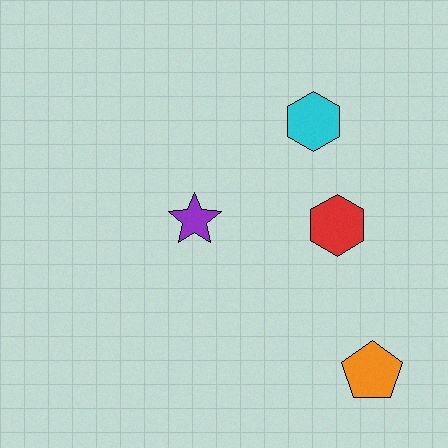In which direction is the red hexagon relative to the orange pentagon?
The red hexagon is above the orange pentagon.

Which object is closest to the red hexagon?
The cyan hexagon is closest to the red hexagon.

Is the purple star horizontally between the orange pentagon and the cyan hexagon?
No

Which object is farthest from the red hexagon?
The orange pentagon is farthest from the red hexagon.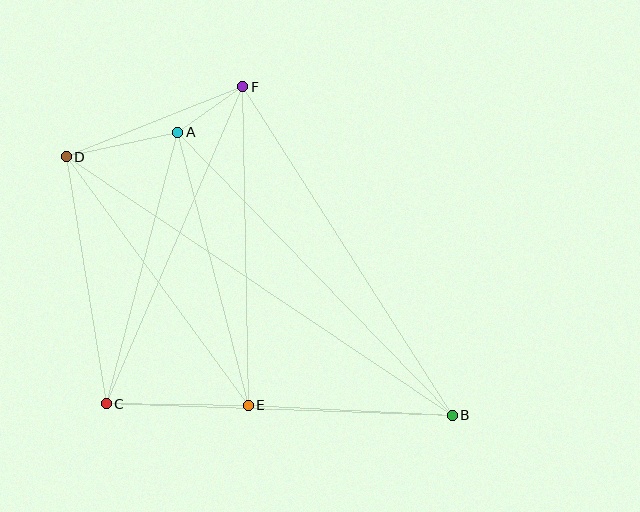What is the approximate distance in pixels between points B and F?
The distance between B and F is approximately 390 pixels.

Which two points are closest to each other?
Points A and F are closest to each other.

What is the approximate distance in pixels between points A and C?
The distance between A and C is approximately 281 pixels.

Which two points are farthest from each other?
Points B and D are farthest from each other.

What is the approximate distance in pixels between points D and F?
The distance between D and F is approximately 190 pixels.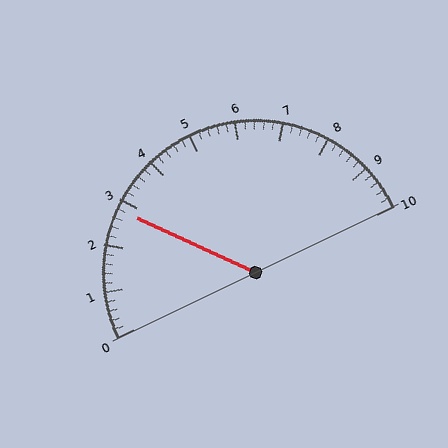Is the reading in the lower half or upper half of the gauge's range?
The reading is in the lower half of the range (0 to 10).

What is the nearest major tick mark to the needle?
The nearest major tick mark is 3.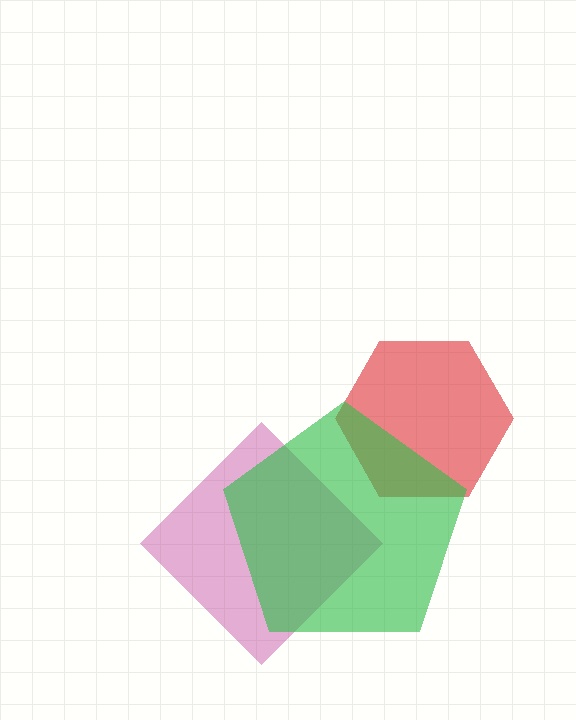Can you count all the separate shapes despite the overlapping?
Yes, there are 3 separate shapes.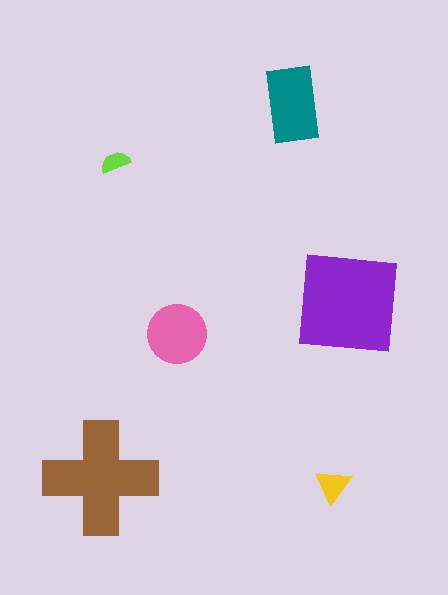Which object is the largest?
The purple square.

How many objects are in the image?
There are 6 objects in the image.